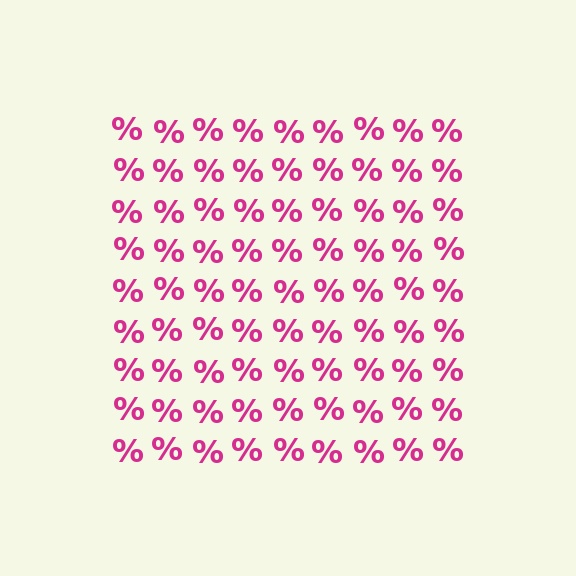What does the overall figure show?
The overall figure shows a square.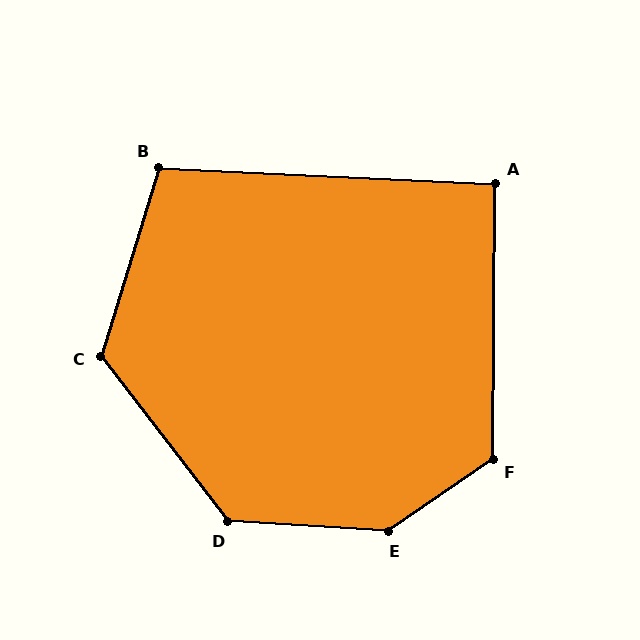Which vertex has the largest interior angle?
E, at approximately 142 degrees.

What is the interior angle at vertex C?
Approximately 126 degrees (obtuse).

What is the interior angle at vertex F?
Approximately 125 degrees (obtuse).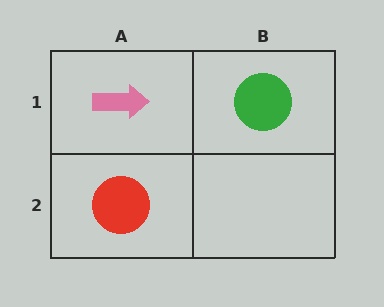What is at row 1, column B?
A green circle.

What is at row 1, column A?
A pink arrow.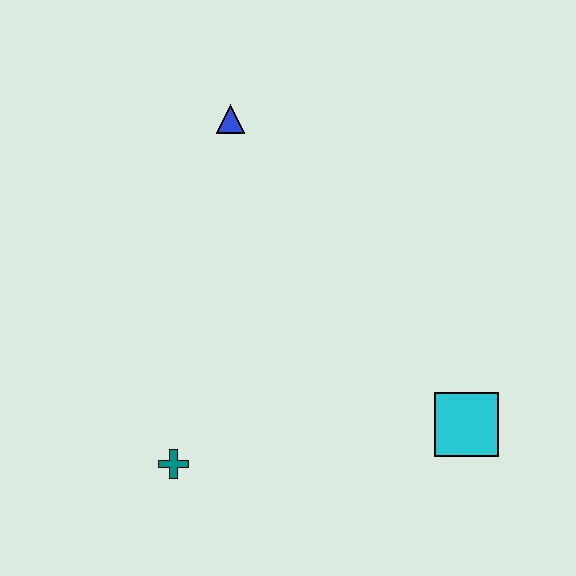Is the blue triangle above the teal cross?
Yes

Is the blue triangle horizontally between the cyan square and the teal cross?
Yes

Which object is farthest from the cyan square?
The blue triangle is farthest from the cyan square.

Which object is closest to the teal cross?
The cyan square is closest to the teal cross.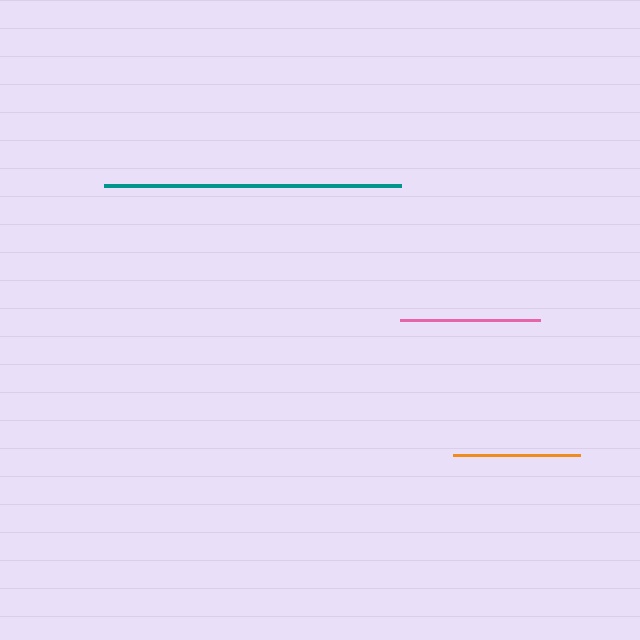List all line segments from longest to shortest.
From longest to shortest: teal, pink, orange.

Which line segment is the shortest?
The orange line is the shortest at approximately 127 pixels.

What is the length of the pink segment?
The pink segment is approximately 140 pixels long.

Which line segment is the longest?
The teal line is the longest at approximately 296 pixels.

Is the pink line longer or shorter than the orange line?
The pink line is longer than the orange line.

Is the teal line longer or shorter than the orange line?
The teal line is longer than the orange line.